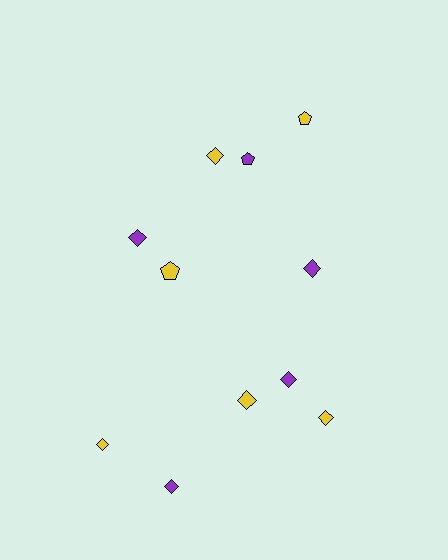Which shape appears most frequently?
Diamond, with 8 objects.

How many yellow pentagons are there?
There are 2 yellow pentagons.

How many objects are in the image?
There are 11 objects.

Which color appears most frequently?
Yellow, with 6 objects.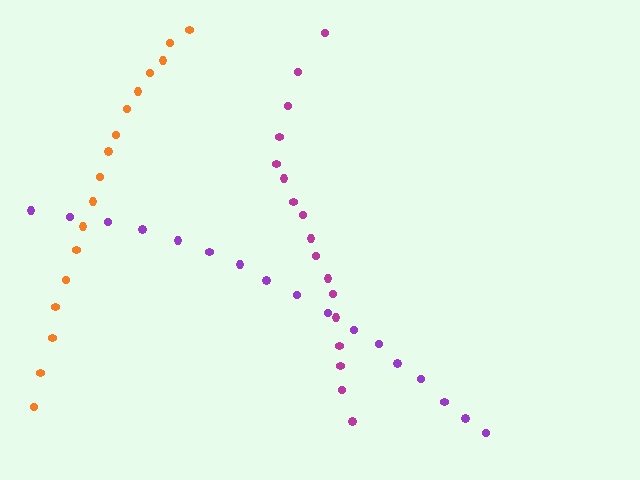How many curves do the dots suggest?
There are 3 distinct paths.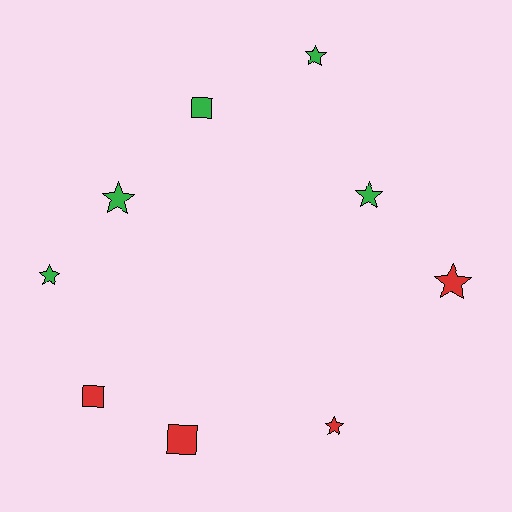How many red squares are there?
There are 2 red squares.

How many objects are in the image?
There are 9 objects.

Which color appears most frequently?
Green, with 5 objects.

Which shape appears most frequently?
Star, with 6 objects.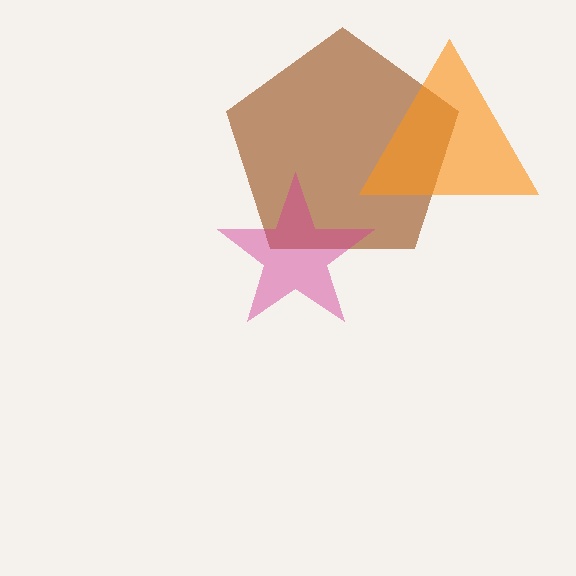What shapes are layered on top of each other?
The layered shapes are: a brown pentagon, a magenta star, an orange triangle.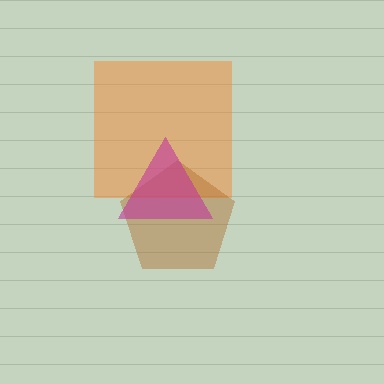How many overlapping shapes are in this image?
There are 3 overlapping shapes in the image.